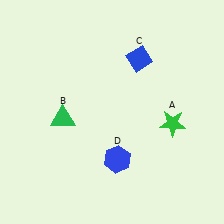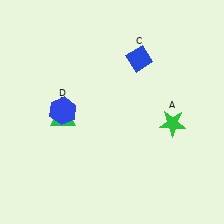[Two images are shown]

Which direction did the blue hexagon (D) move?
The blue hexagon (D) moved left.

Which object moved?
The blue hexagon (D) moved left.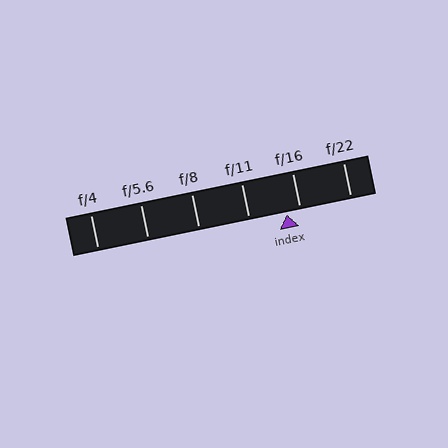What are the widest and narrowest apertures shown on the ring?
The widest aperture shown is f/4 and the narrowest is f/22.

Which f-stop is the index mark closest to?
The index mark is closest to f/16.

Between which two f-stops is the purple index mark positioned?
The index mark is between f/11 and f/16.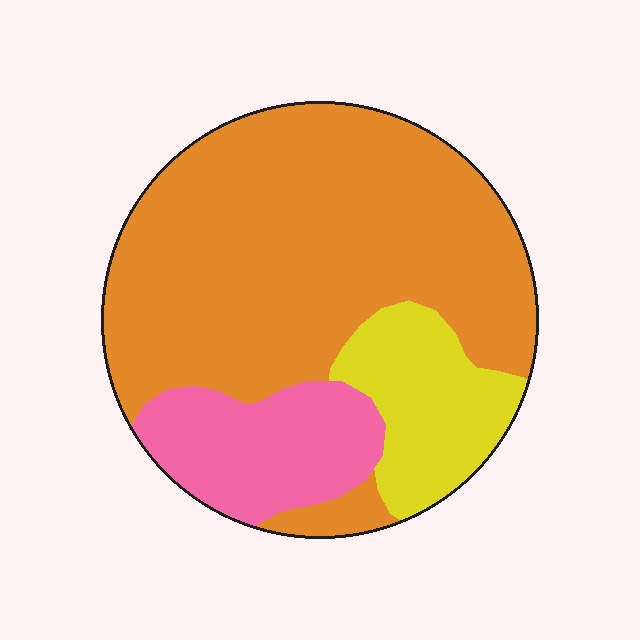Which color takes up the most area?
Orange, at roughly 65%.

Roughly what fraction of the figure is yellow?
Yellow takes up about one sixth (1/6) of the figure.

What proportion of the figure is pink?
Pink takes up about one sixth (1/6) of the figure.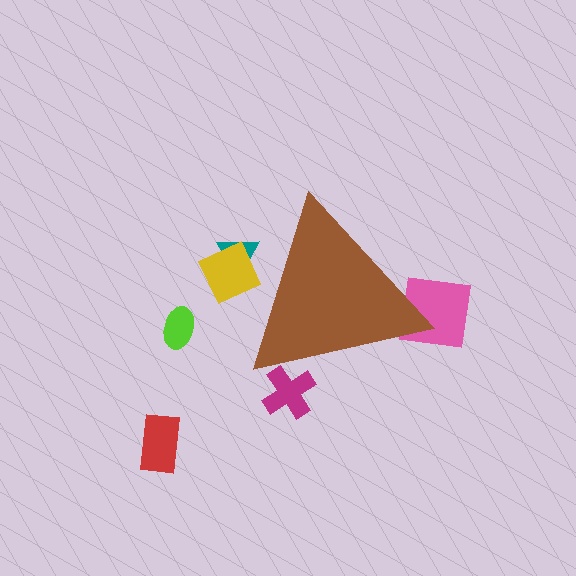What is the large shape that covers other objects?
A brown triangle.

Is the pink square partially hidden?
Yes, the pink square is partially hidden behind the brown triangle.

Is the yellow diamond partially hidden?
Yes, the yellow diamond is partially hidden behind the brown triangle.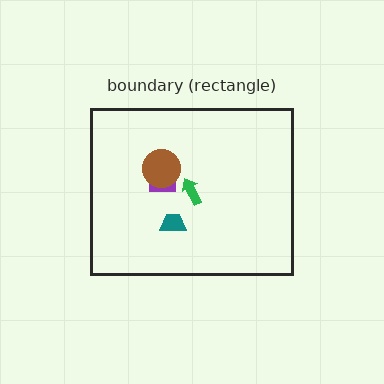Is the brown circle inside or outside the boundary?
Inside.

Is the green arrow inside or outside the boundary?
Inside.